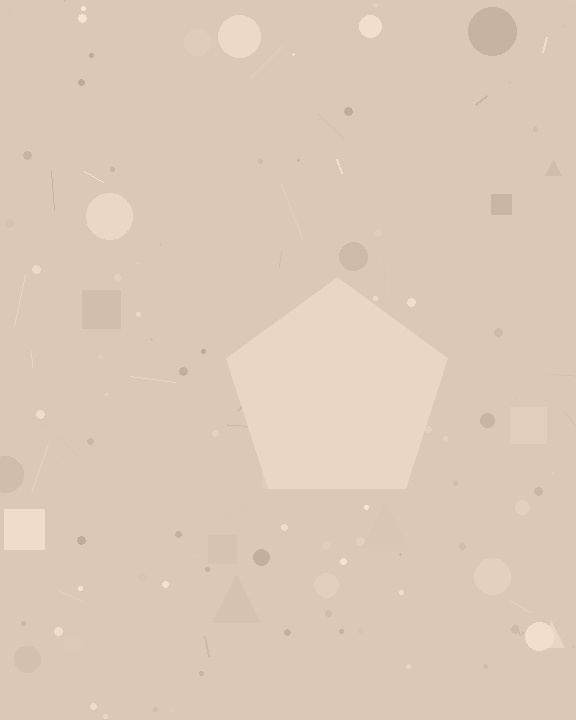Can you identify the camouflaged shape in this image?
The camouflaged shape is a pentagon.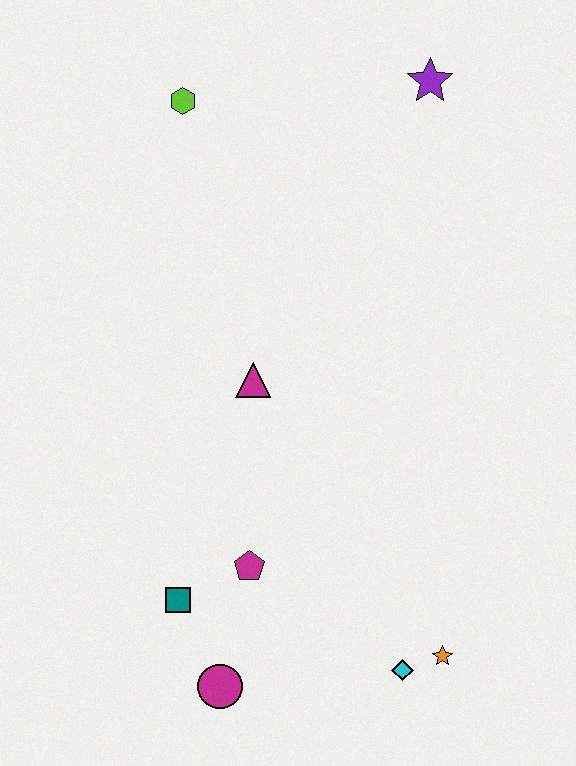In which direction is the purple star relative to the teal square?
The purple star is above the teal square.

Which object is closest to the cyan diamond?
The orange star is closest to the cyan diamond.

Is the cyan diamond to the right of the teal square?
Yes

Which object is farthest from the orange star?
The lime hexagon is farthest from the orange star.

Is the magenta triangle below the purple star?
Yes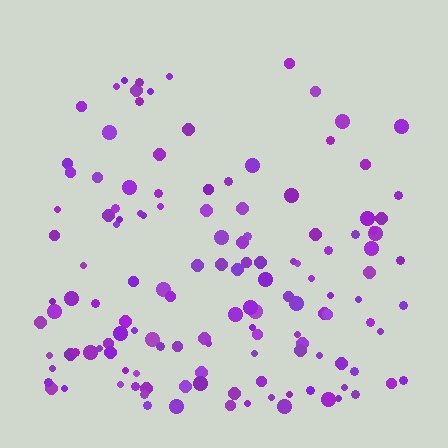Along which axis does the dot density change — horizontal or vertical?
Vertical.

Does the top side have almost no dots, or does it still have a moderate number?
Still a moderate number, just noticeably fewer than the bottom.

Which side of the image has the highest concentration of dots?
The bottom.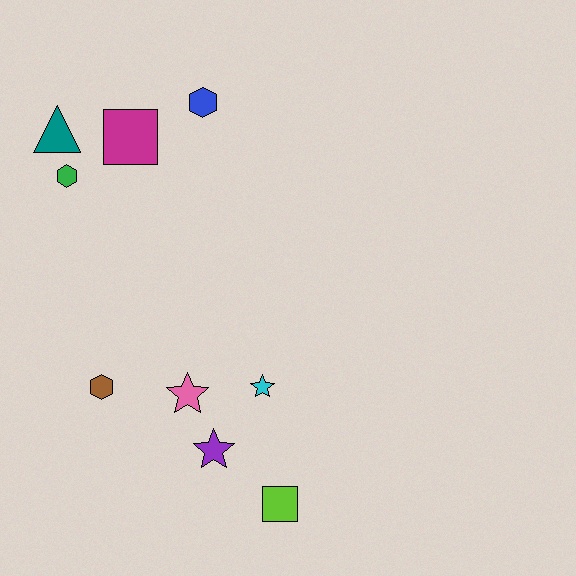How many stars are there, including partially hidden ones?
There are 3 stars.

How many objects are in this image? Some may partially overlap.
There are 9 objects.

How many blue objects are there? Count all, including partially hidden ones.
There is 1 blue object.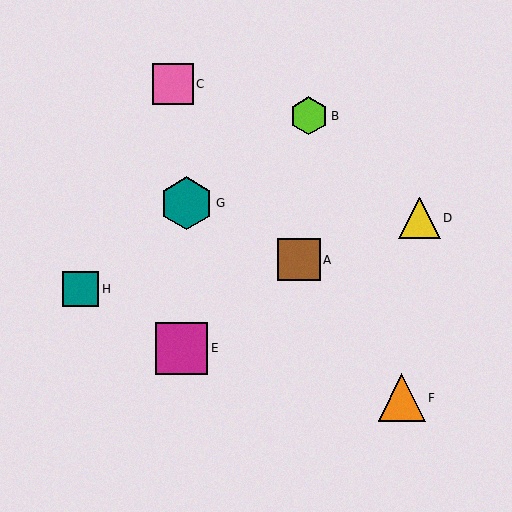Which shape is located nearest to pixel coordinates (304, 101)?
The lime hexagon (labeled B) at (309, 116) is nearest to that location.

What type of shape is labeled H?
Shape H is a teal square.